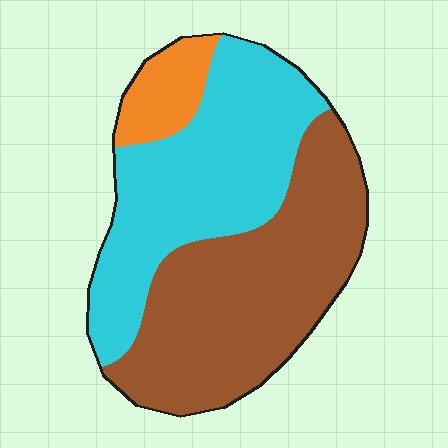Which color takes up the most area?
Brown, at roughly 50%.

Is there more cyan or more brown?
Brown.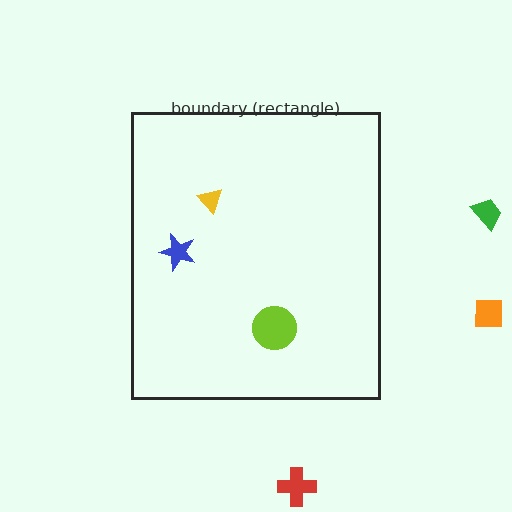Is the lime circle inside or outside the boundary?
Inside.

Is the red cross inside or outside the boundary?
Outside.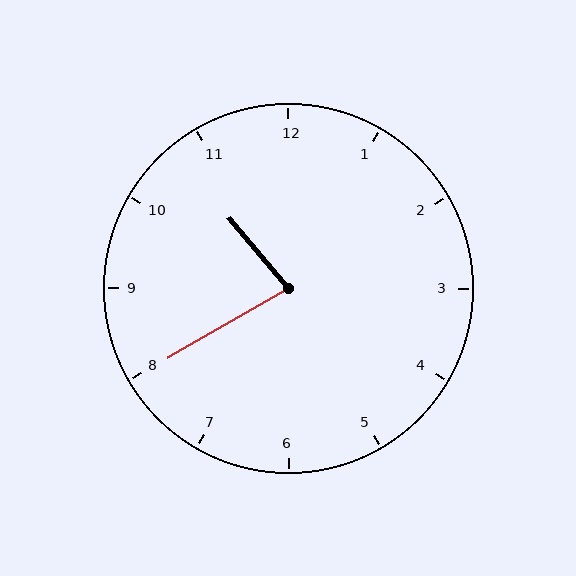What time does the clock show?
10:40.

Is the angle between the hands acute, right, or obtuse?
It is acute.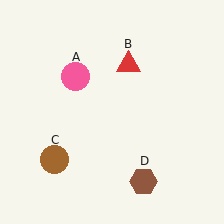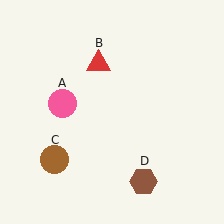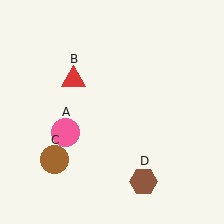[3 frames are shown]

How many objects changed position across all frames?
2 objects changed position: pink circle (object A), red triangle (object B).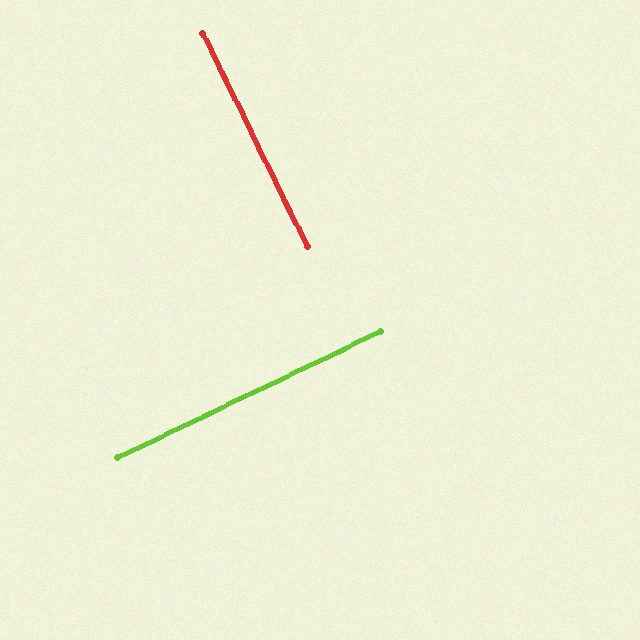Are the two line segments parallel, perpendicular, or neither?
Perpendicular — they meet at approximately 90°.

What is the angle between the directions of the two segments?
Approximately 90 degrees.